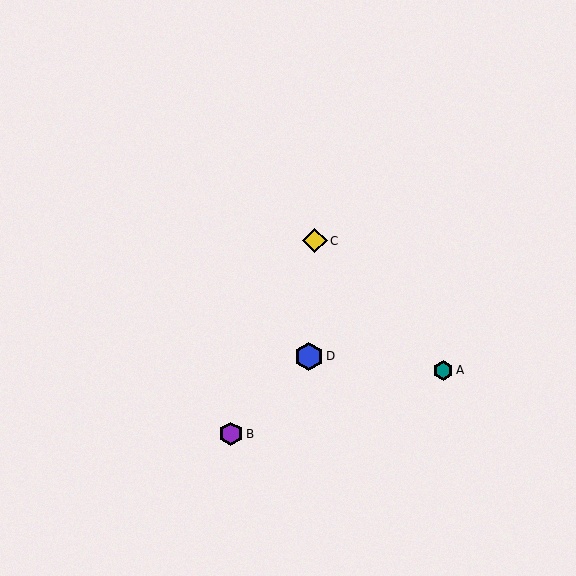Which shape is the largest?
The blue hexagon (labeled D) is the largest.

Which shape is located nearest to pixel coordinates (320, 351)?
The blue hexagon (labeled D) at (309, 356) is nearest to that location.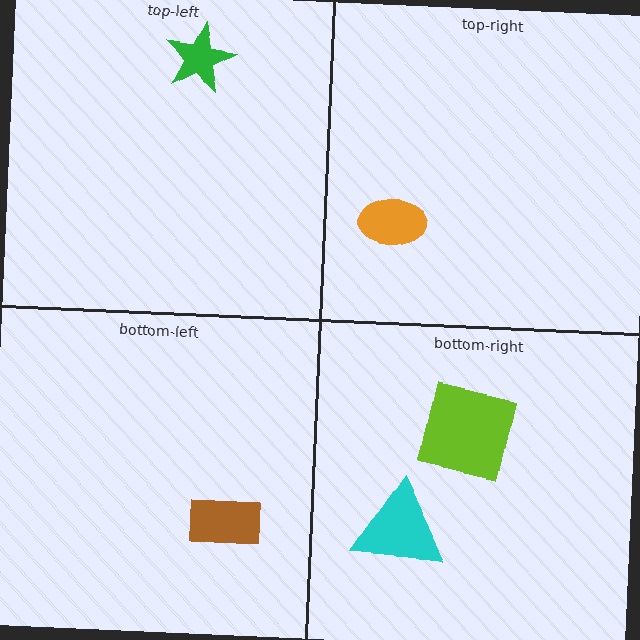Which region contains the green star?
The top-left region.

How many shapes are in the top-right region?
1.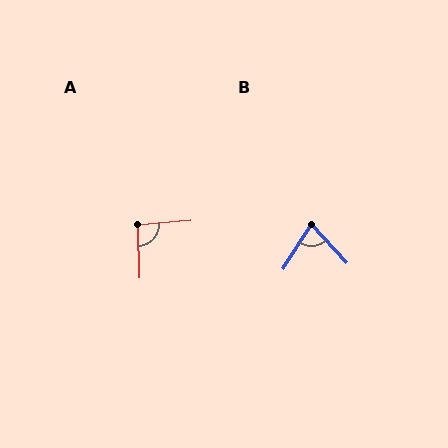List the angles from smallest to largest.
B (75°), A (93°).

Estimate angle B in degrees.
Approximately 75 degrees.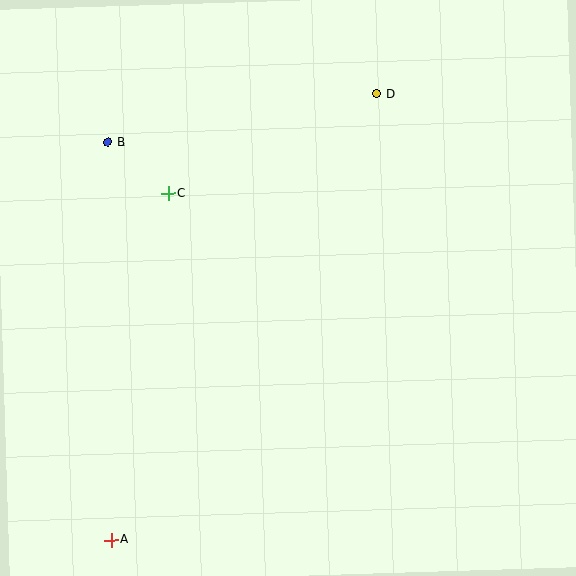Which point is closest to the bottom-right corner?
Point A is closest to the bottom-right corner.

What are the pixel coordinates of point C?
Point C is at (168, 194).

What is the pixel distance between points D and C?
The distance between D and C is 231 pixels.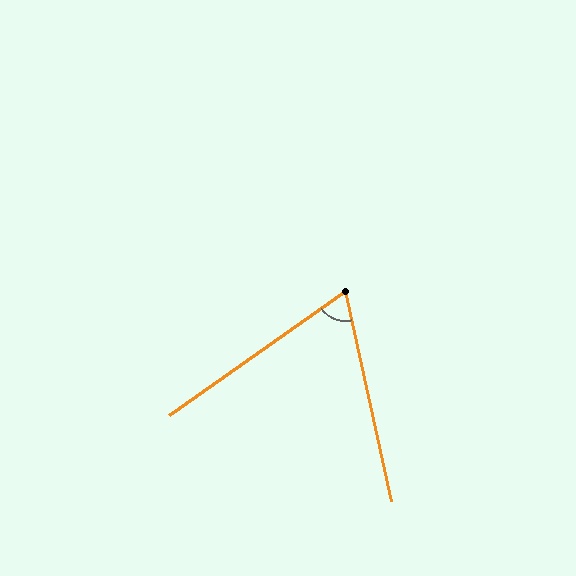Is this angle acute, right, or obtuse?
It is acute.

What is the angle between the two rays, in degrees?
Approximately 67 degrees.